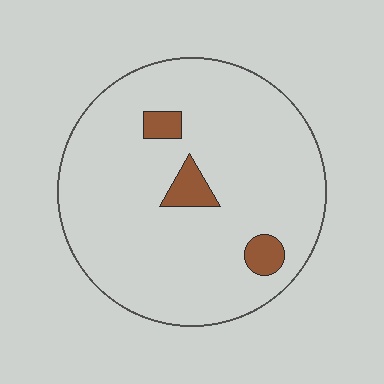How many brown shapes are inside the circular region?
3.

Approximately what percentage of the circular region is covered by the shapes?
Approximately 5%.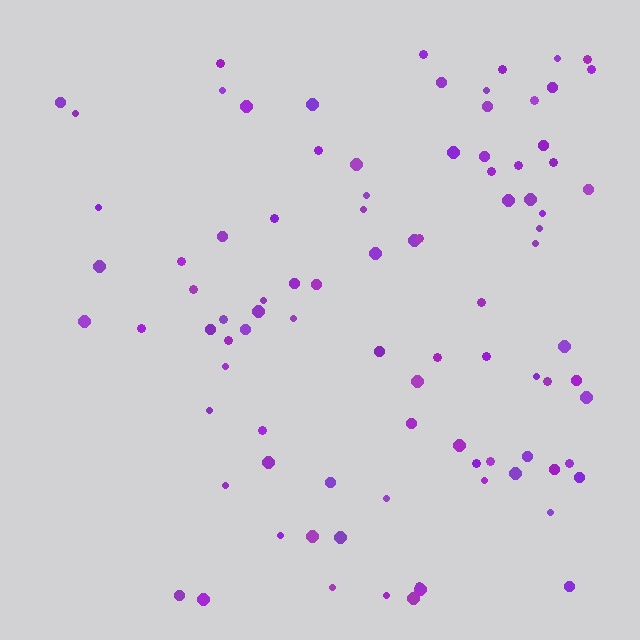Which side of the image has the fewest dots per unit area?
The left.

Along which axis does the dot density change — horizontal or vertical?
Horizontal.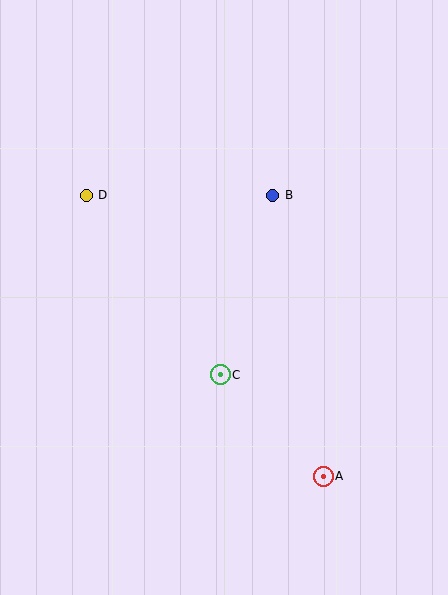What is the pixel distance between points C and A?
The distance between C and A is 145 pixels.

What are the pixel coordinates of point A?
Point A is at (323, 476).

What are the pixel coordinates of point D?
Point D is at (86, 195).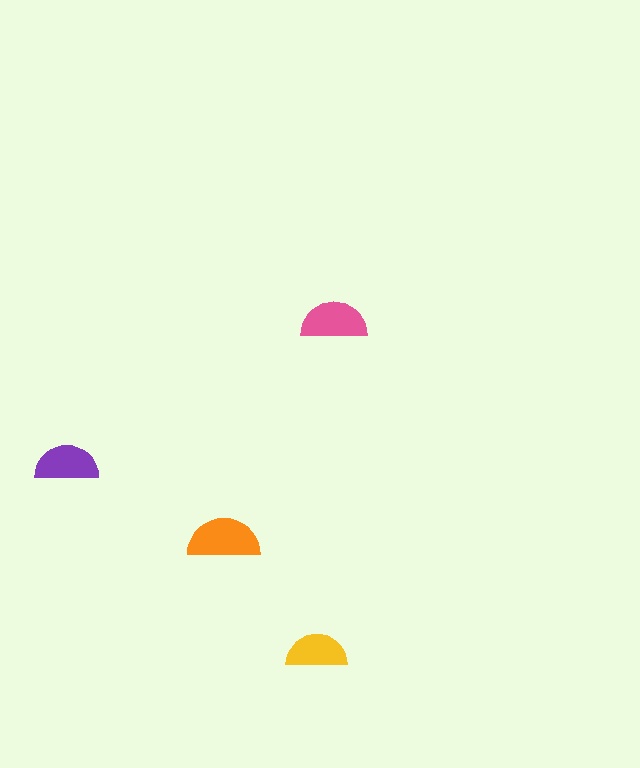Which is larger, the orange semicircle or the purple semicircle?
The orange one.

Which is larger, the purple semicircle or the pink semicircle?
The pink one.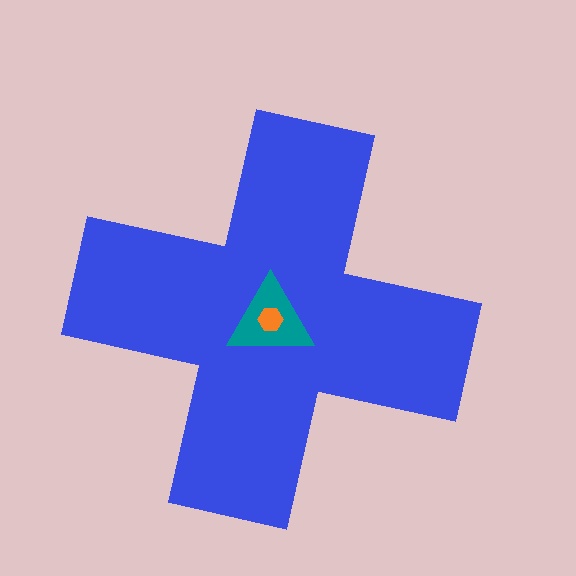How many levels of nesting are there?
3.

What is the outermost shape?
The blue cross.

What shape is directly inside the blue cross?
The teal triangle.